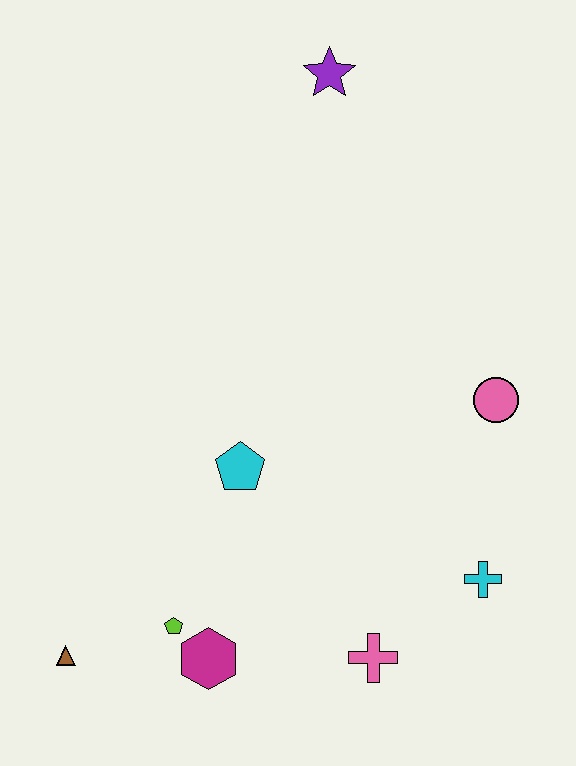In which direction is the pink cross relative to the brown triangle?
The pink cross is to the right of the brown triangle.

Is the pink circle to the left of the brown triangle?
No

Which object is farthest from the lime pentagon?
The purple star is farthest from the lime pentagon.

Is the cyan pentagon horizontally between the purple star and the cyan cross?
No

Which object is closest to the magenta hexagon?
The lime pentagon is closest to the magenta hexagon.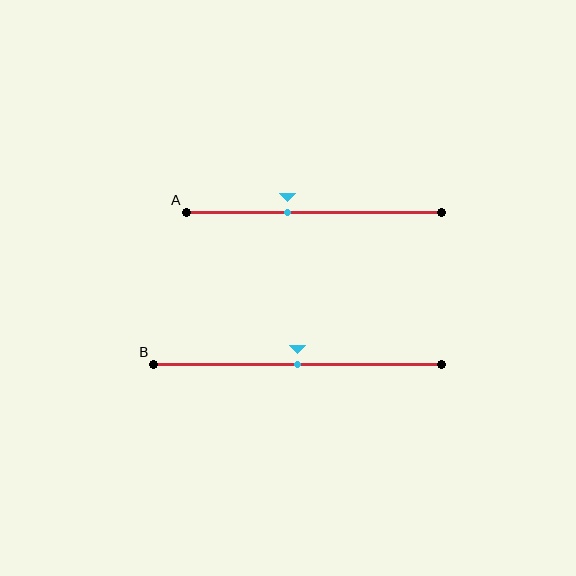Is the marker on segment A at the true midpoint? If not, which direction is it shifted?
No, the marker on segment A is shifted to the left by about 10% of the segment length.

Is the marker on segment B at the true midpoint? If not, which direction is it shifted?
Yes, the marker on segment B is at the true midpoint.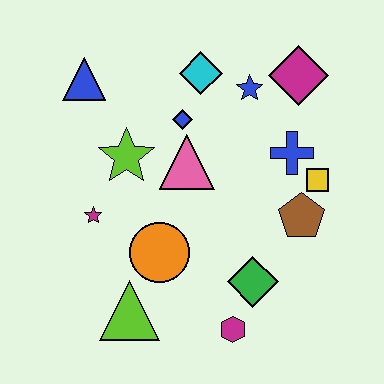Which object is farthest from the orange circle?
The magenta diamond is farthest from the orange circle.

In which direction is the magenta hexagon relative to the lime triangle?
The magenta hexagon is to the right of the lime triangle.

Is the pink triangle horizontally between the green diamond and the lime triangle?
Yes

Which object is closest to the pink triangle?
The blue diamond is closest to the pink triangle.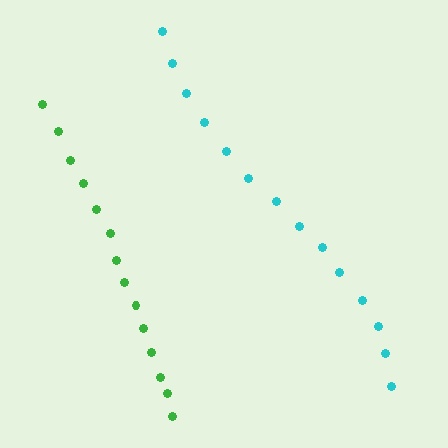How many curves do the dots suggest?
There are 2 distinct paths.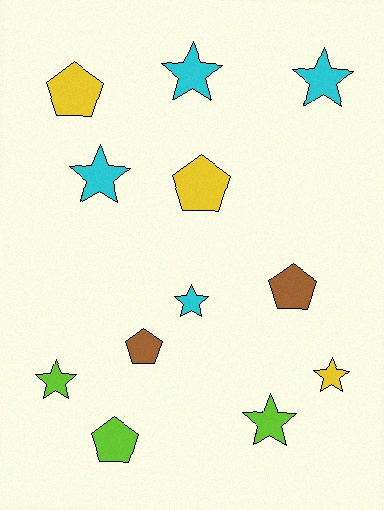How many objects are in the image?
There are 12 objects.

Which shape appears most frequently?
Star, with 7 objects.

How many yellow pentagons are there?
There are 2 yellow pentagons.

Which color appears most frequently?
Cyan, with 4 objects.